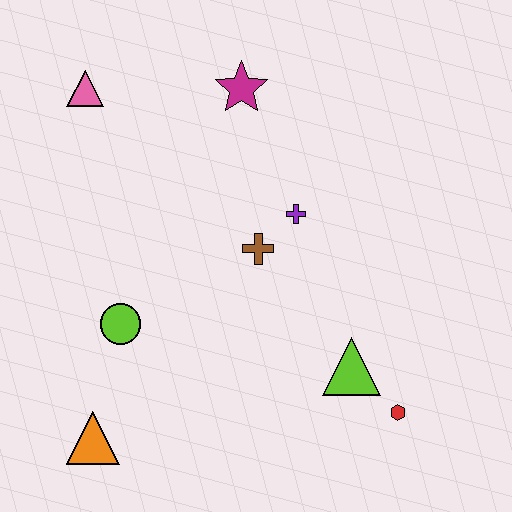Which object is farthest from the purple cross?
The orange triangle is farthest from the purple cross.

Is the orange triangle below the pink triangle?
Yes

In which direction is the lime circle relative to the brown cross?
The lime circle is to the left of the brown cross.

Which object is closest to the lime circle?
The orange triangle is closest to the lime circle.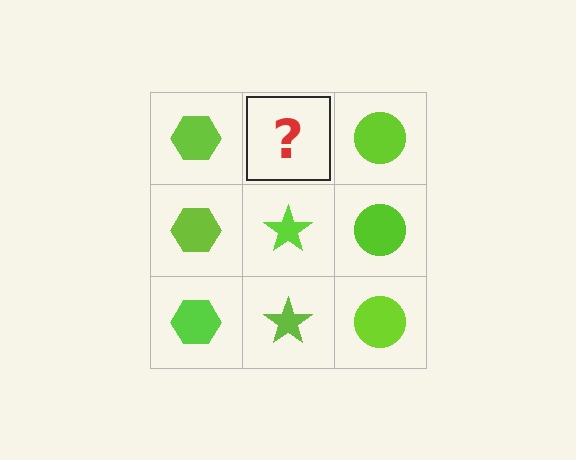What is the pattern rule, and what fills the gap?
The rule is that each column has a consistent shape. The gap should be filled with a lime star.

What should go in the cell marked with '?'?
The missing cell should contain a lime star.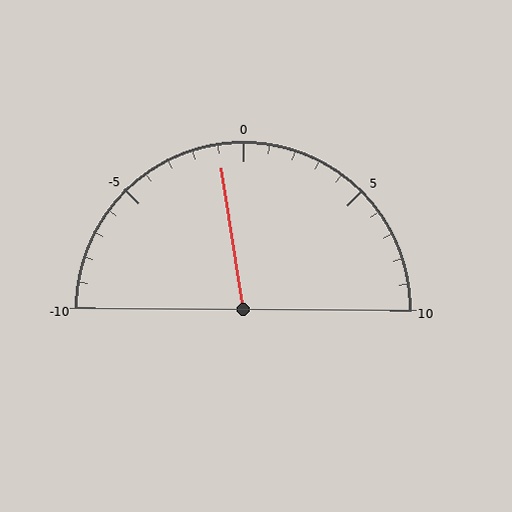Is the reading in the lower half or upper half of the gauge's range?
The reading is in the lower half of the range (-10 to 10).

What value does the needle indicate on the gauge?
The needle indicates approximately -1.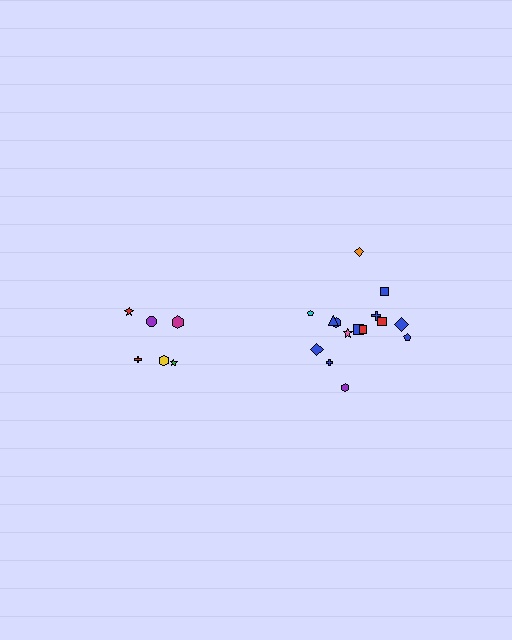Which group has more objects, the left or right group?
The right group.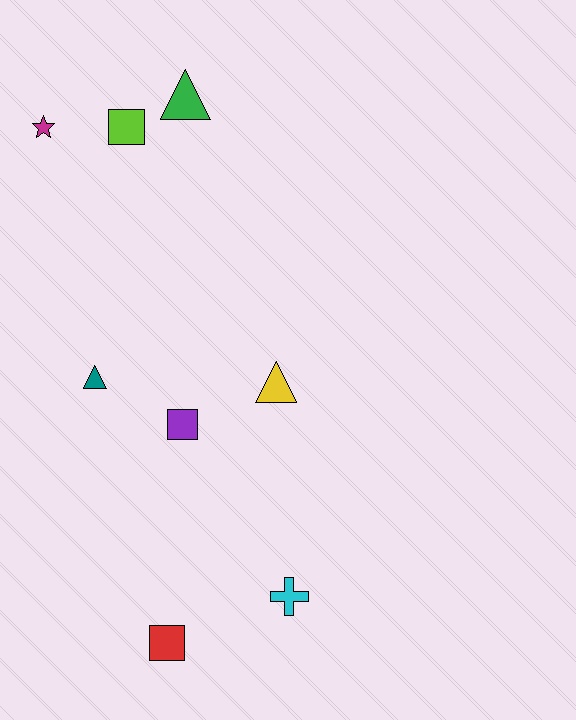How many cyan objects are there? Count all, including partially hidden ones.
There is 1 cyan object.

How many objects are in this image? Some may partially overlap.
There are 8 objects.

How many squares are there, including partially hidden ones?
There are 3 squares.